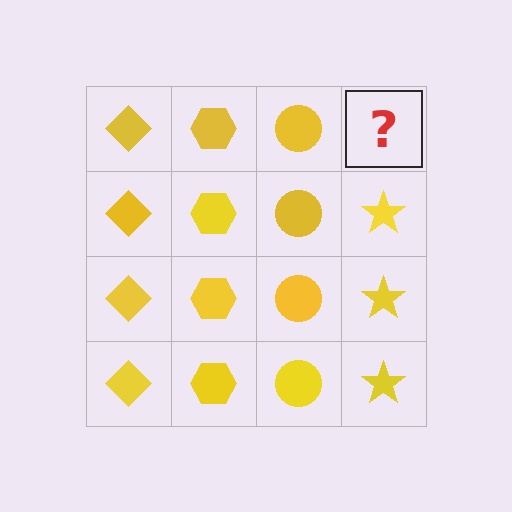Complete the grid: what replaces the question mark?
The question mark should be replaced with a yellow star.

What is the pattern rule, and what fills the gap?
The rule is that each column has a consistent shape. The gap should be filled with a yellow star.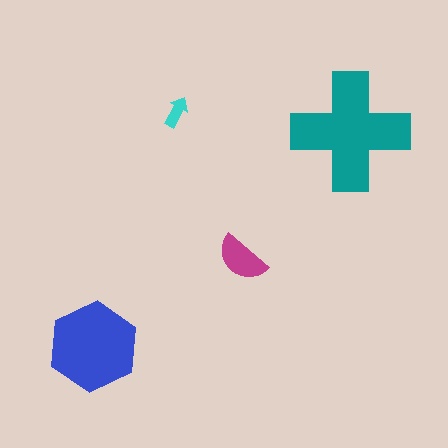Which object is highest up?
The cyan arrow is topmost.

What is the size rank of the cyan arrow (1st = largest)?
4th.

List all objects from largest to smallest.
The teal cross, the blue hexagon, the magenta semicircle, the cyan arrow.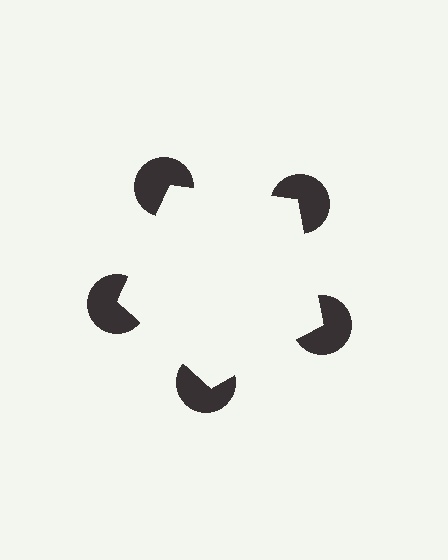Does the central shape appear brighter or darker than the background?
It typically appears slightly brighter than the background, even though no actual brightness change is drawn.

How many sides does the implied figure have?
5 sides.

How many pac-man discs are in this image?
There are 5 — one at each vertex of the illusory pentagon.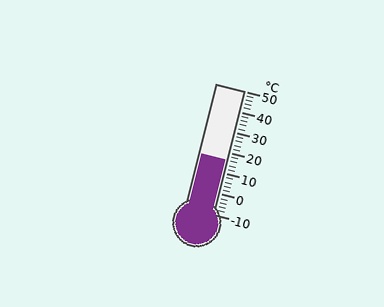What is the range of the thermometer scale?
The thermometer scale ranges from -10°C to 50°C.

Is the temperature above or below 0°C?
The temperature is above 0°C.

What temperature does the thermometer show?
The thermometer shows approximately 16°C.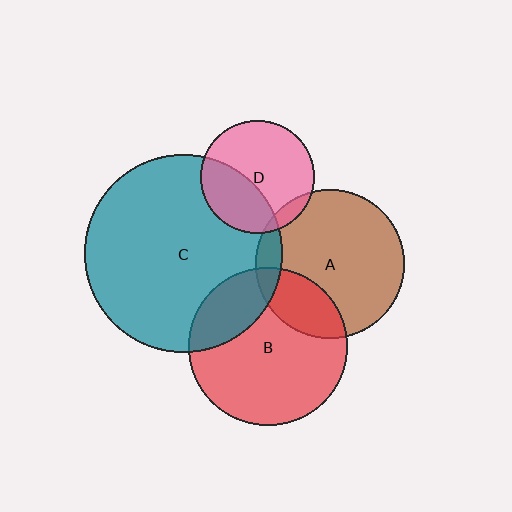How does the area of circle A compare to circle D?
Approximately 1.7 times.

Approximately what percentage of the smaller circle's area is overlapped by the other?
Approximately 10%.